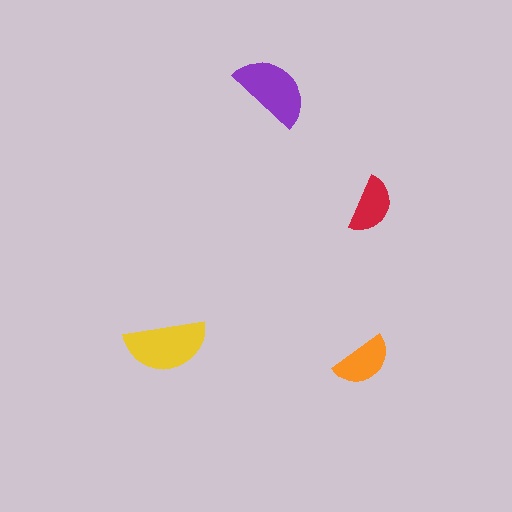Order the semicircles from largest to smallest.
the yellow one, the purple one, the orange one, the red one.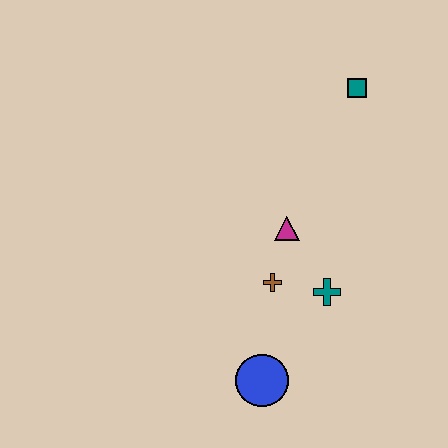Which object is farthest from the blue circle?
The teal square is farthest from the blue circle.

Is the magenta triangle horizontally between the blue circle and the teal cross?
Yes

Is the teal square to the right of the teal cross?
Yes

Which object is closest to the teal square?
The magenta triangle is closest to the teal square.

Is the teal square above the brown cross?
Yes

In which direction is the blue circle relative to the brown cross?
The blue circle is below the brown cross.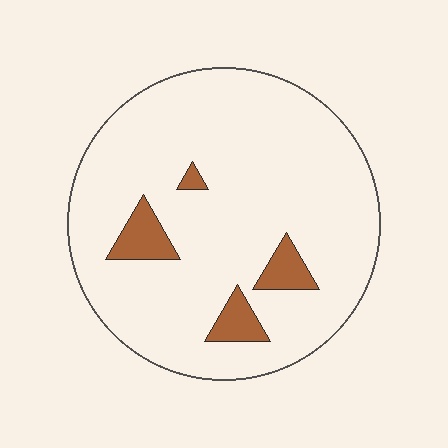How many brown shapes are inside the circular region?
4.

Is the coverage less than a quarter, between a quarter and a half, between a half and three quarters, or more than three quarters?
Less than a quarter.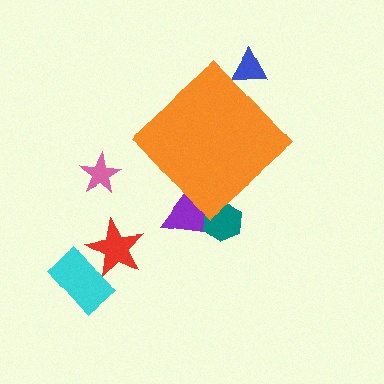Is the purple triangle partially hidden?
Yes, the purple triangle is partially hidden behind the orange diamond.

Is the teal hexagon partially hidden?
Yes, the teal hexagon is partially hidden behind the orange diamond.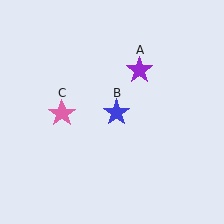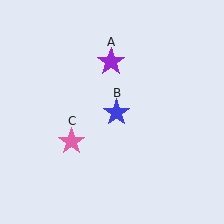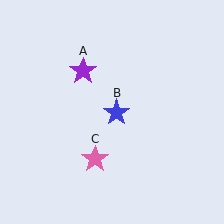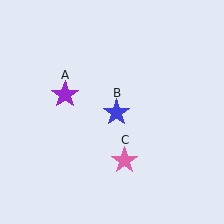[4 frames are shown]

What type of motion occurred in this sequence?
The purple star (object A), pink star (object C) rotated counterclockwise around the center of the scene.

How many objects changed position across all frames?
2 objects changed position: purple star (object A), pink star (object C).